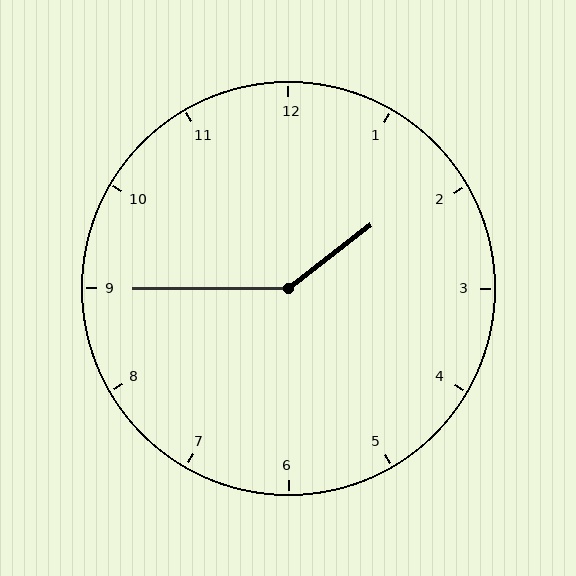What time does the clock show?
1:45.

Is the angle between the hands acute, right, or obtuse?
It is obtuse.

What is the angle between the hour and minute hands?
Approximately 142 degrees.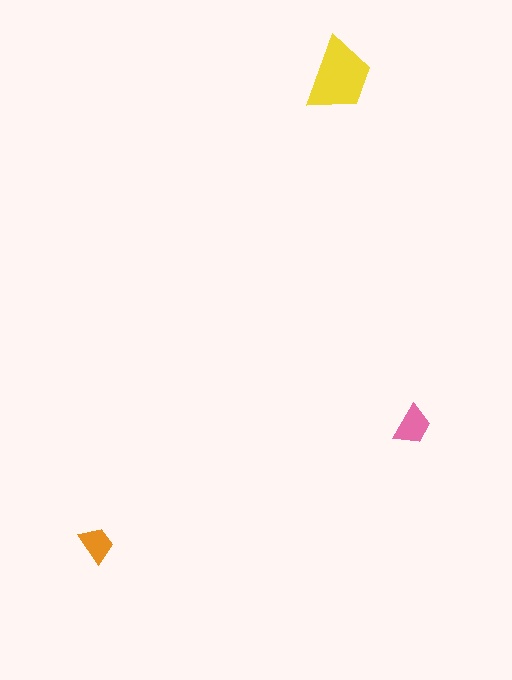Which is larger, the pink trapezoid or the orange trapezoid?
The pink one.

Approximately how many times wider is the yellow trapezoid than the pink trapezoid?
About 2 times wider.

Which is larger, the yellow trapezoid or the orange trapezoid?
The yellow one.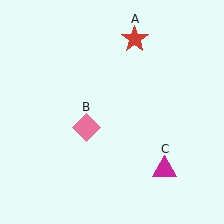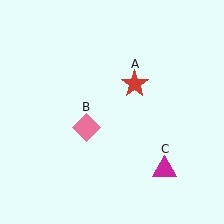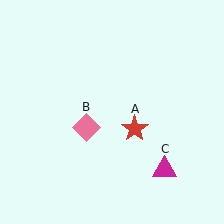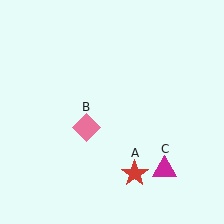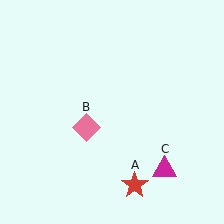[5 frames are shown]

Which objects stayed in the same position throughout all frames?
Pink diamond (object B) and magenta triangle (object C) remained stationary.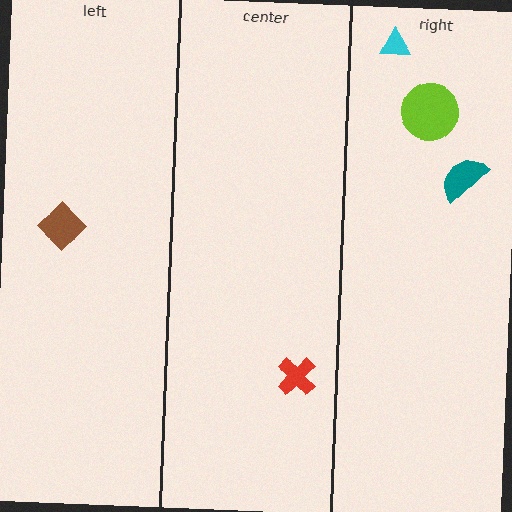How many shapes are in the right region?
3.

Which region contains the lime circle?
The right region.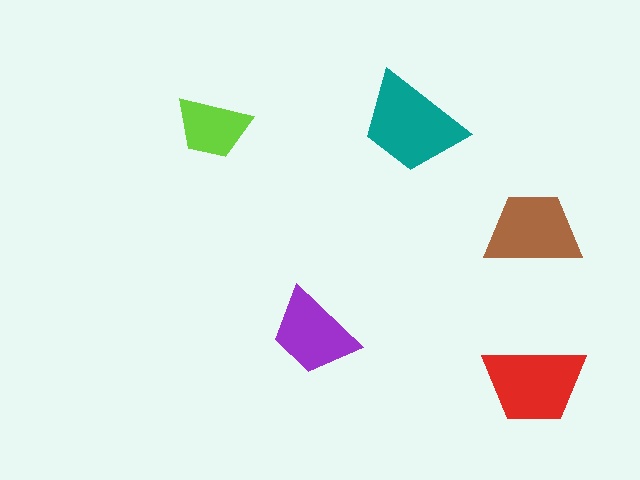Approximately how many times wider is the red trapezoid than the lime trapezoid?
About 1.5 times wider.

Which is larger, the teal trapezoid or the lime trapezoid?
The teal one.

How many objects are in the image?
There are 5 objects in the image.